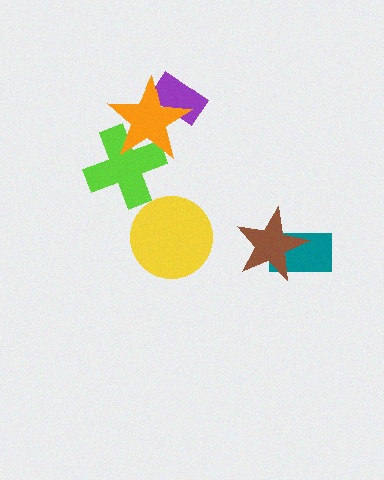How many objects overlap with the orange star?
2 objects overlap with the orange star.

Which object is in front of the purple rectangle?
The orange star is in front of the purple rectangle.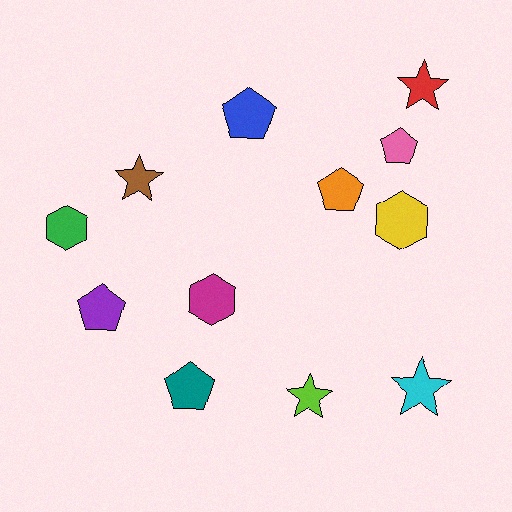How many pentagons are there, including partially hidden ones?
There are 5 pentagons.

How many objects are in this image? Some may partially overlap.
There are 12 objects.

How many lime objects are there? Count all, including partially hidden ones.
There is 1 lime object.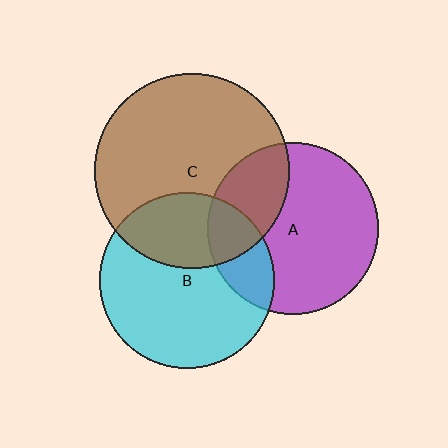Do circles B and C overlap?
Yes.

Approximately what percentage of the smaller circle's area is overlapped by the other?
Approximately 35%.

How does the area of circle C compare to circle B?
Approximately 1.2 times.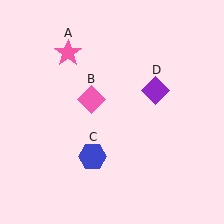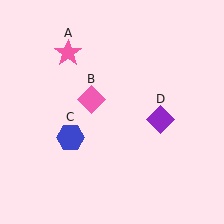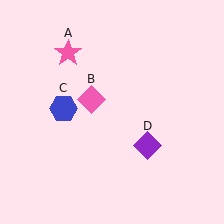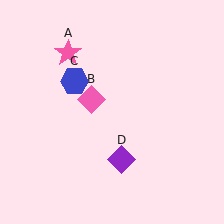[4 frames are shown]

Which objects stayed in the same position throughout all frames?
Pink star (object A) and pink diamond (object B) remained stationary.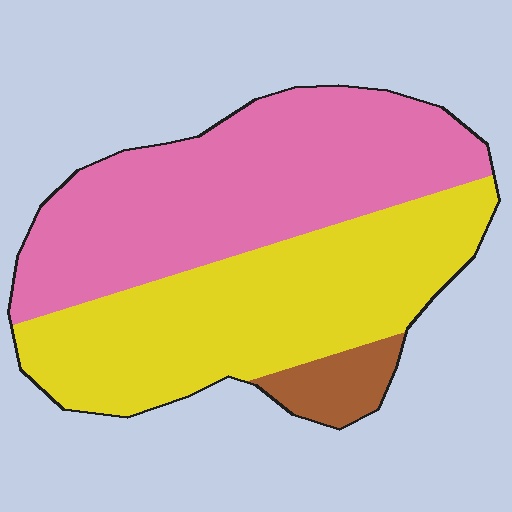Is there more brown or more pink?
Pink.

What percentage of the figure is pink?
Pink takes up between a quarter and a half of the figure.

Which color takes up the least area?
Brown, at roughly 5%.